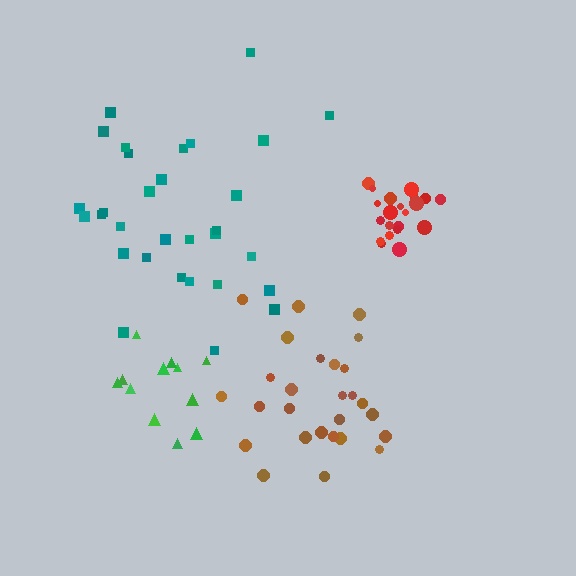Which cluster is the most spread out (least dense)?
Teal.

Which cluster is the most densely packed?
Red.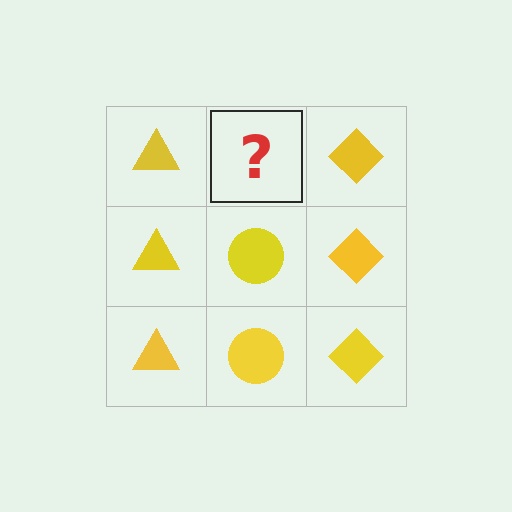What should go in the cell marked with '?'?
The missing cell should contain a yellow circle.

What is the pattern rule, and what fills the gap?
The rule is that each column has a consistent shape. The gap should be filled with a yellow circle.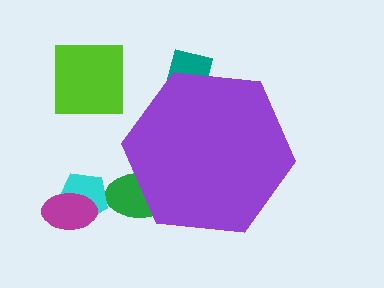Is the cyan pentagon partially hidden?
No, the cyan pentagon is fully visible.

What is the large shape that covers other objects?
A purple hexagon.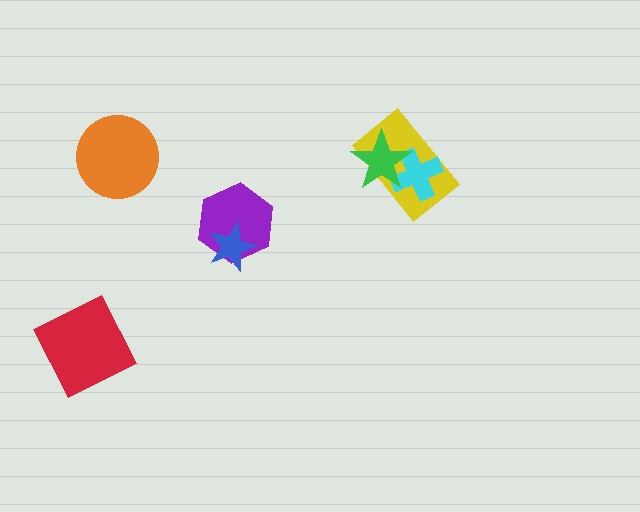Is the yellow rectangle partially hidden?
Yes, it is partially covered by another shape.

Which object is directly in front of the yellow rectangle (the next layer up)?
The cyan cross is directly in front of the yellow rectangle.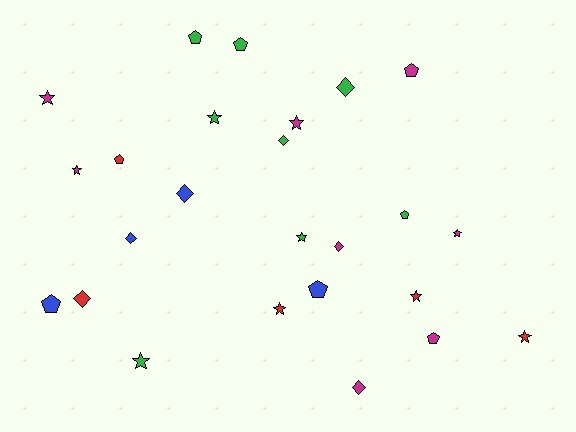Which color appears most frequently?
Magenta, with 8 objects.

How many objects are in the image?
There are 25 objects.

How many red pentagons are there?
There is 1 red pentagon.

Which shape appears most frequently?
Star, with 10 objects.